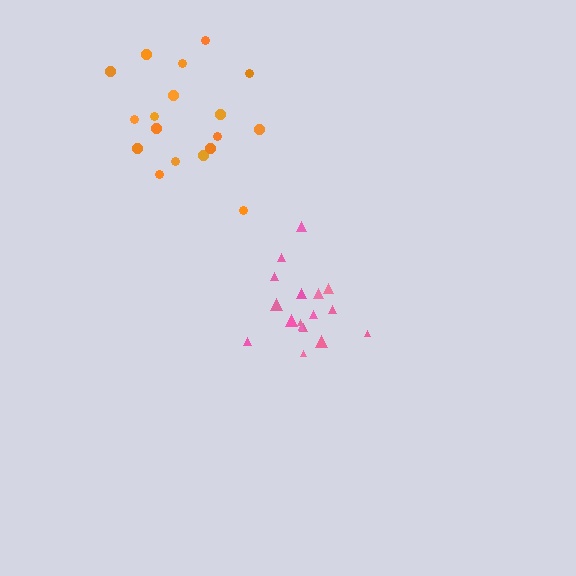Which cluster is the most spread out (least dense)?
Orange.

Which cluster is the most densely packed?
Pink.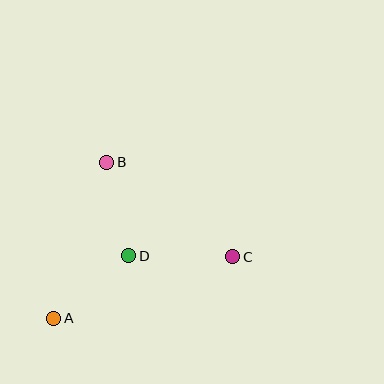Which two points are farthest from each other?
Points A and C are farthest from each other.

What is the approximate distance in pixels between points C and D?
The distance between C and D is approximately 104 pixels.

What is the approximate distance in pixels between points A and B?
The distance between A and B is approximately 165 pixels.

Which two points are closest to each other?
Points B and D are closest to each other.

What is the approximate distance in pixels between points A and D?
The distance between A and D is approximately 98 pixels.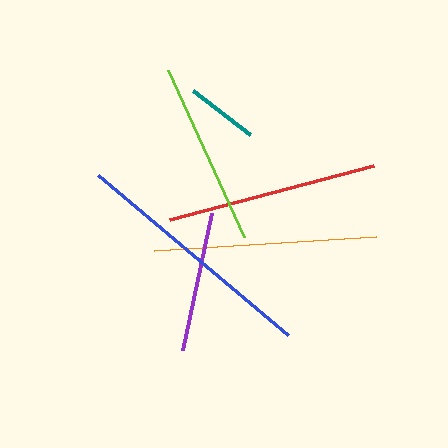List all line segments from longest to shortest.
From longest to shortest: blue, orange, red, lime, purple, teal.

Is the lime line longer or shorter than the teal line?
The lime line is longer than the teal line.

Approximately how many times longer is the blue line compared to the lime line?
The blue line is approximately 1.4 times the length of the lime line.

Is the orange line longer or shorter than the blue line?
The blue line is longer than the orange line.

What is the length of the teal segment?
The teal segment is approximately 73 pixels long.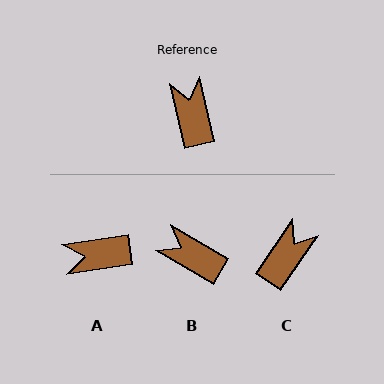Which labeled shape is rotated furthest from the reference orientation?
A, about 86 degrees away.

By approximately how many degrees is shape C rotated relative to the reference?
Approximately 47 degrees clockwise.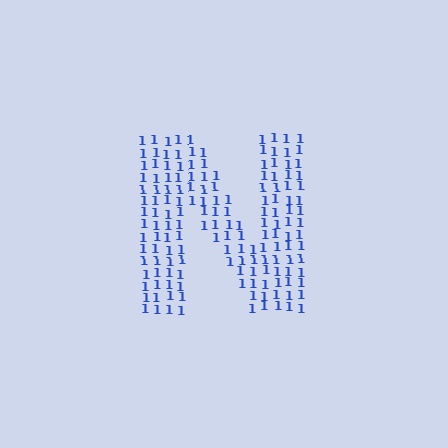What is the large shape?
The large shape is the letter N.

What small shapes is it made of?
It is made of small digit 1's.